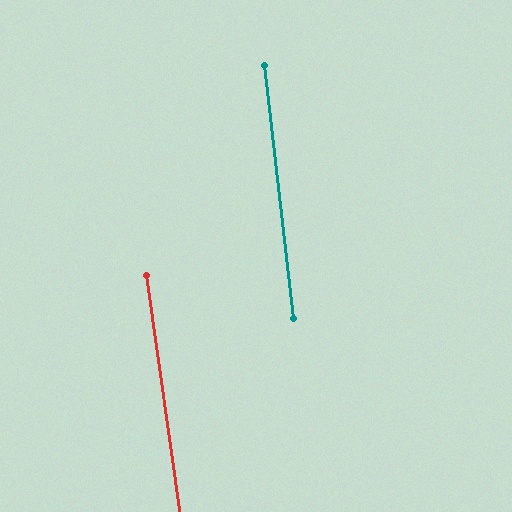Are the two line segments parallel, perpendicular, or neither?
Parallel — their directions differ by only 1.5°.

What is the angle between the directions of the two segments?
Approximately 2 degrees.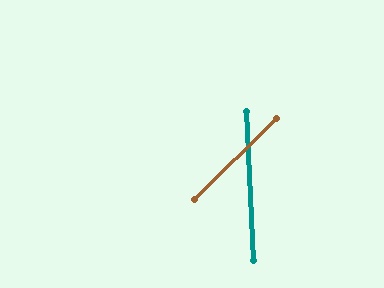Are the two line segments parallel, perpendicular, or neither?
Neither parallel nor perpendicular — they differ by about 48°.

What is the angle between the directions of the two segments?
Approximately 48 degrees.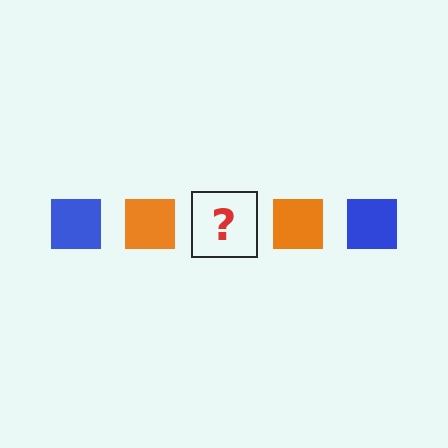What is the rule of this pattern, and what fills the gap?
The rule is that the pattern cycles through blue, orange squares. The gap should be filled with a blue square.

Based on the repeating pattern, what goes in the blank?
The blank should be a blue square.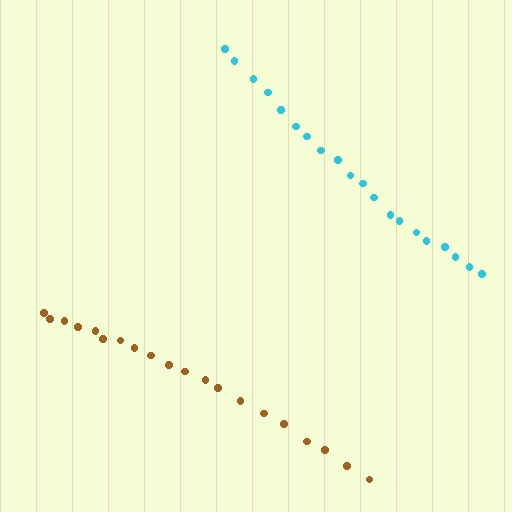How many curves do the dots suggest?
There are 2 distinct paths.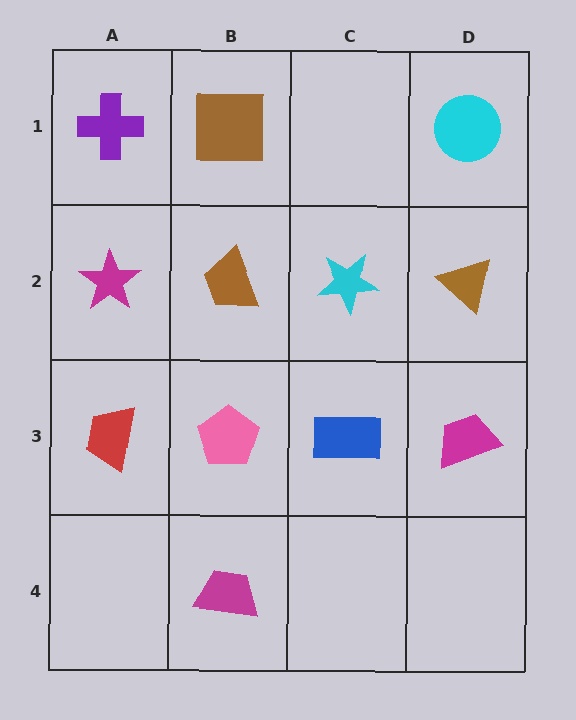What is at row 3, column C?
A blue rectangle.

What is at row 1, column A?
A purple cross.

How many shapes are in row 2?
4 shapes.